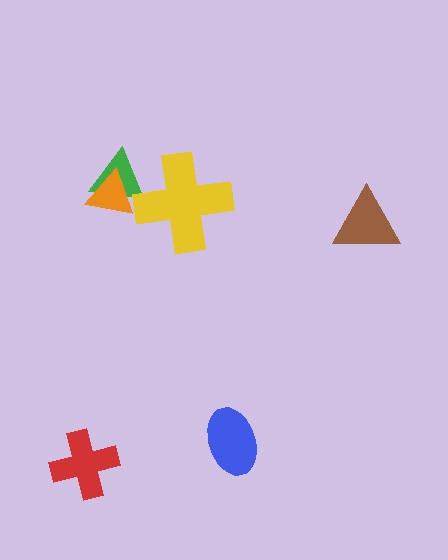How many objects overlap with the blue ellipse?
0 objects overlap with the blue ellipse.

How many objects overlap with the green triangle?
2 objects overlap with the green triangle.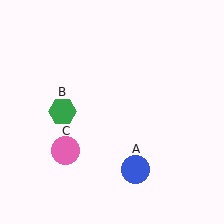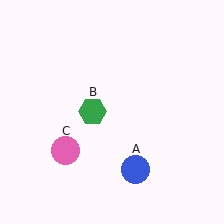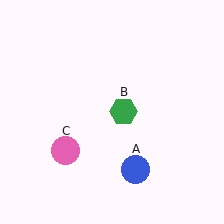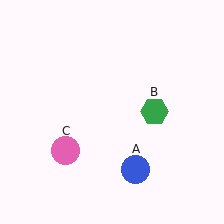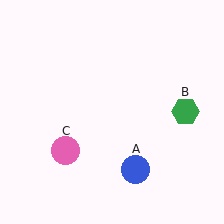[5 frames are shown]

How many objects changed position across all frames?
1 object changed position: green hexagon (object B).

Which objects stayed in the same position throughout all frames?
Blue circle (object A) and pink circle (object C) remained stationary.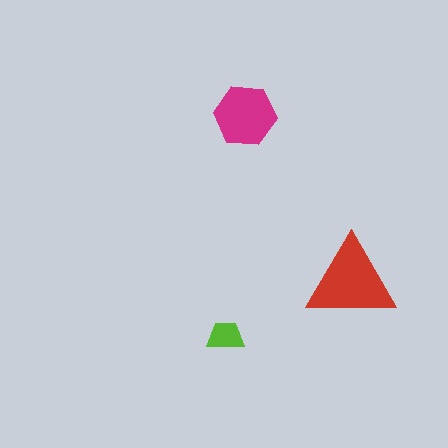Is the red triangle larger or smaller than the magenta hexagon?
Larger.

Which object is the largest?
The red triangle.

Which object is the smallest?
The lime trapezoid.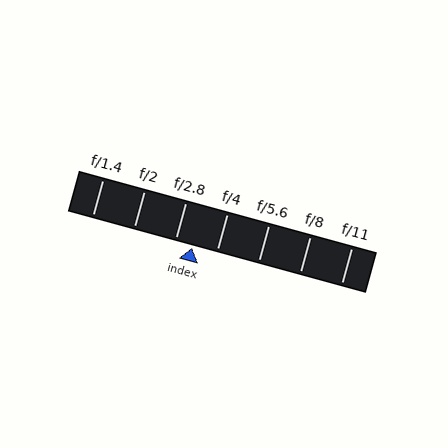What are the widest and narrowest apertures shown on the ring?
The widest aperture shown is f/1.4 and the narrowest is f/11.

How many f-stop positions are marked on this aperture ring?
There are 7 f-stop positions marked.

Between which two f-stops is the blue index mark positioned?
The index mark is between f/2.8 and f/4.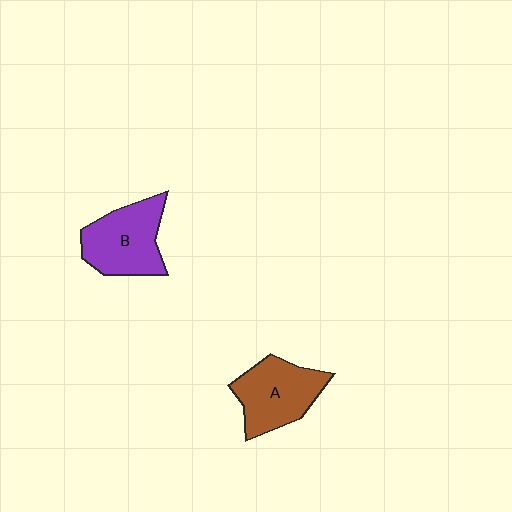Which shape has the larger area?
Shape B (purple).